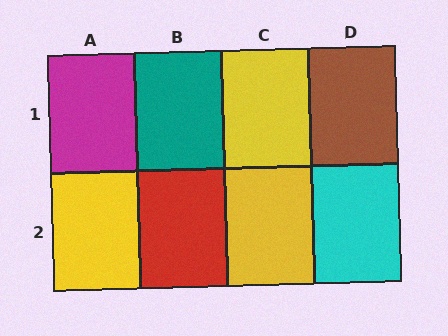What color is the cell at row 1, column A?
Magenta.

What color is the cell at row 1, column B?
Teal.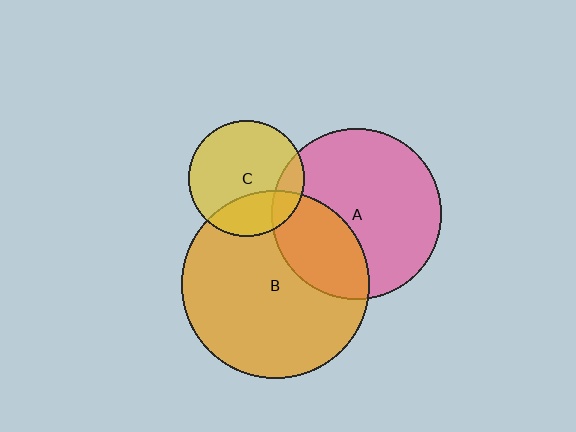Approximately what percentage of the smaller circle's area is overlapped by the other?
Approximately 30%.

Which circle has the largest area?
Circle B (orange).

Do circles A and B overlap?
Yes.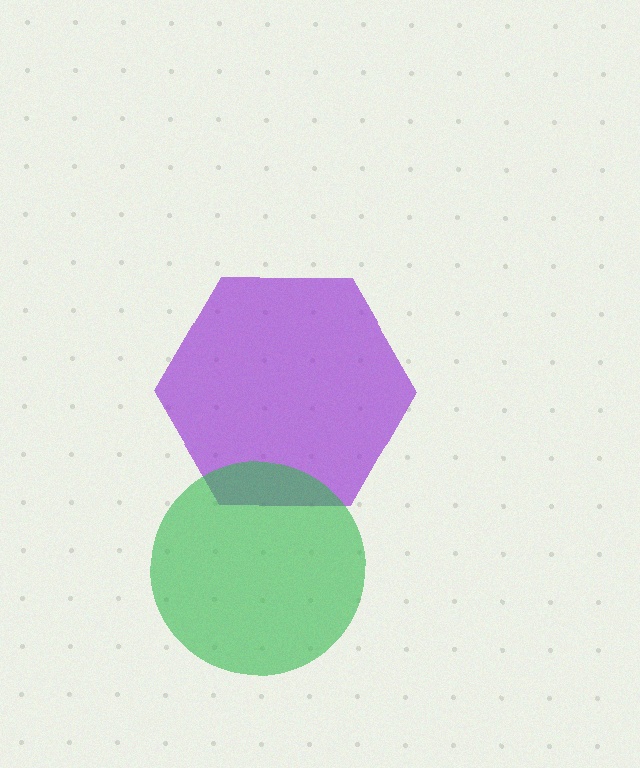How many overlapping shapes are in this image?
There are 2 overlapping shapes in the image.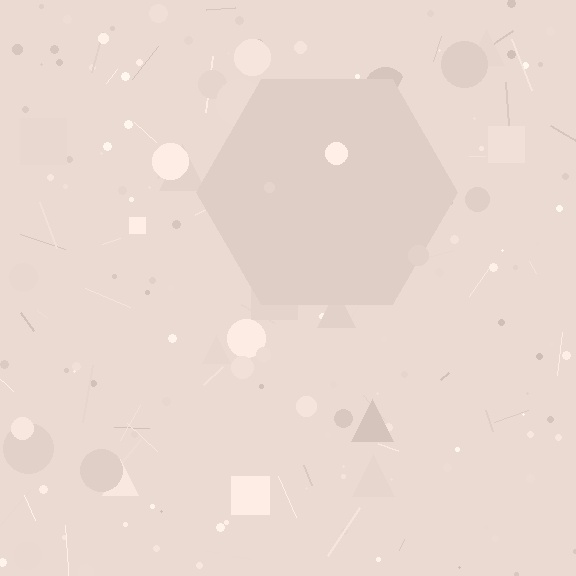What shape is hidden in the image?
A hexagon is hidden in the image.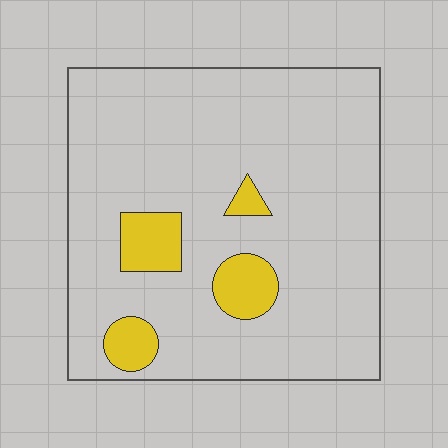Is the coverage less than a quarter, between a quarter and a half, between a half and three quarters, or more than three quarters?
Less than a quarter.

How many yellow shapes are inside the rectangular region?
4.